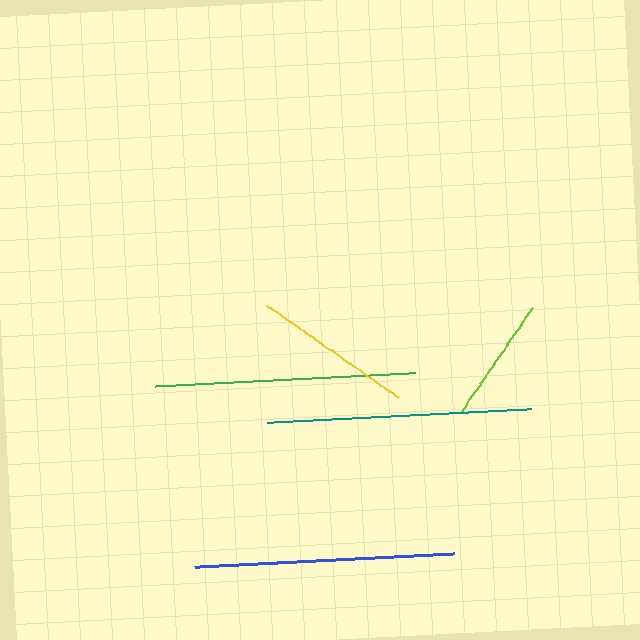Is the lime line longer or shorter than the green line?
The green line is longer than the lime line.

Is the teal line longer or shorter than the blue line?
The teal line is longer than the blue line.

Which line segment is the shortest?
The lime line is the shortest at approximately 127 pixels.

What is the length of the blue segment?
The blue segment is approximately 260 pixels long.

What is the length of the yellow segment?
The yellow segment is approximately 161 pixels long.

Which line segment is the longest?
The teal line is the longest at approximately 264 pixels.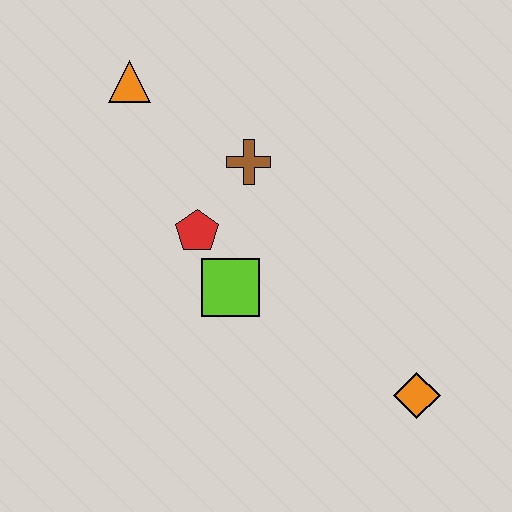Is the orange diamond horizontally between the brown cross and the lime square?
No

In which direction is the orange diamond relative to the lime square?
The orange diamond is to the right of the lime square.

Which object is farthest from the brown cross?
The orange diamond is farthest from the brown cross.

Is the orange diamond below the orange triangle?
Yes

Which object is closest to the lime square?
The red pentagon is closest to the lime square.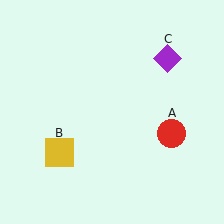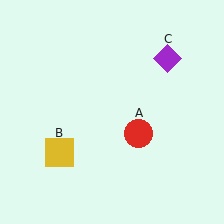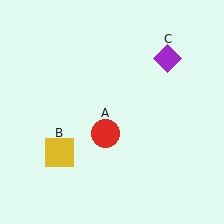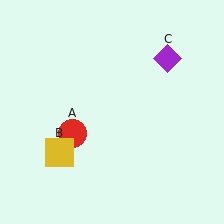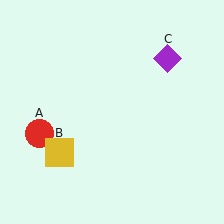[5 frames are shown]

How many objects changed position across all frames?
1 object changed position: red circle (object A).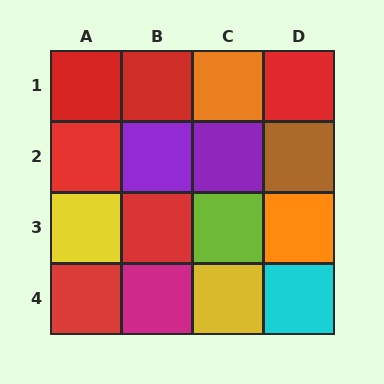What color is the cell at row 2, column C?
Purple.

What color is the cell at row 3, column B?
Red.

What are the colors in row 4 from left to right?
Red, magenta, yellow, cyan.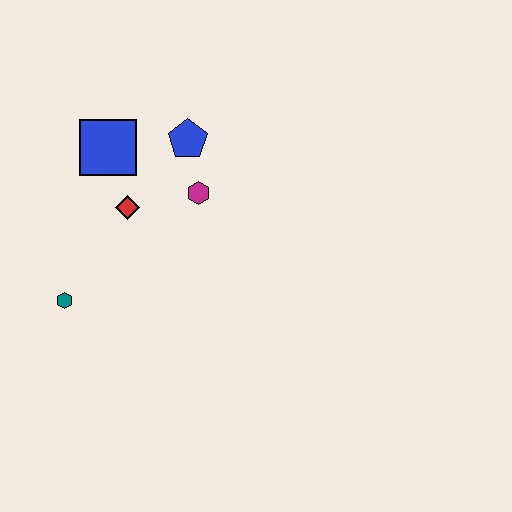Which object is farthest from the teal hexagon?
The blue pentagon is farthest from the teal hexagon.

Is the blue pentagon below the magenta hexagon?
No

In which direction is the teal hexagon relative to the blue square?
The teal hexagon is below the blue square.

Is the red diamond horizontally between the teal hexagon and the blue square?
No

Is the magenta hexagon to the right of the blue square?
Yes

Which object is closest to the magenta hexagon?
The blue pentagon is closest to the magenta hexagon.